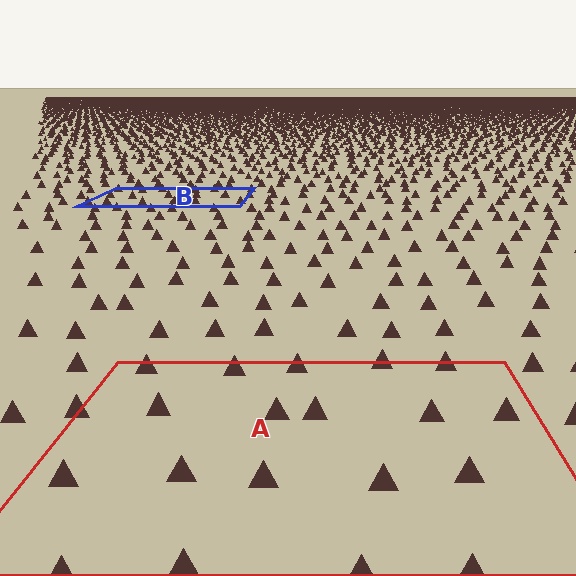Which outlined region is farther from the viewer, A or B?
Region B is farther from the viewer — the texture elements inside it appear smaller and more densely packed.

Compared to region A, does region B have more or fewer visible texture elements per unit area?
Region B has more texture elements per unit area — they are packed more densely because it is farther away.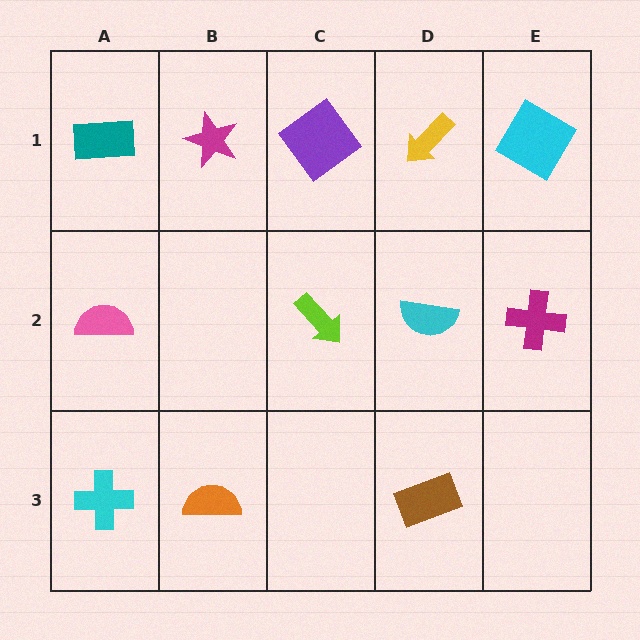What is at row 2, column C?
A lime arrow.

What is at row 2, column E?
A magenta cross.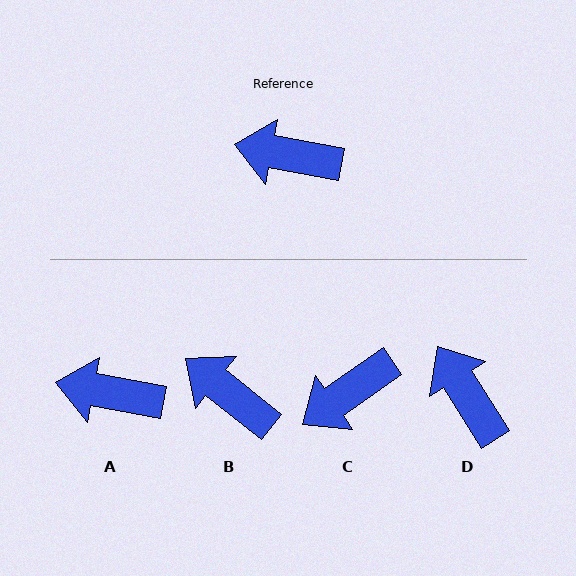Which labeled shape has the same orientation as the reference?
A.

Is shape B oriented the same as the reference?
No, it is off by about 28 degrees.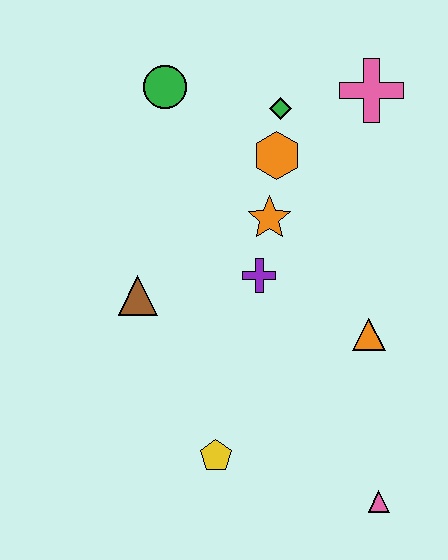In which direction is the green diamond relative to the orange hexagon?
The green diamond is above the orange hexagon.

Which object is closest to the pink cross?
The green diamond is closest to the pink cross.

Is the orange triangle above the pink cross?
No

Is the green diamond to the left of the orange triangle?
Yes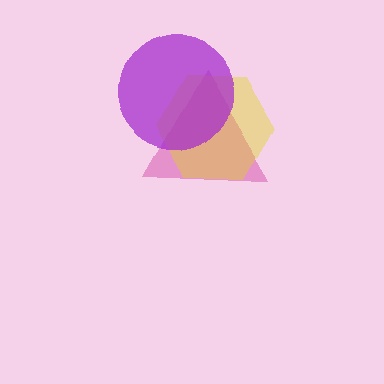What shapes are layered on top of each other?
The layered shapes are: a magenta triangle, a yellow hexagon, a purple circle.